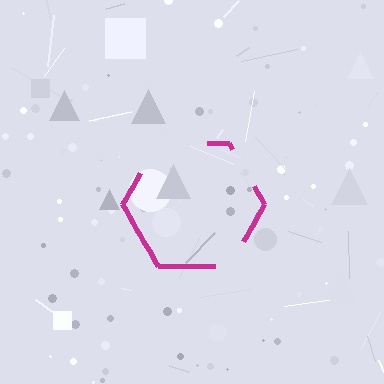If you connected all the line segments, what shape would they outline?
They would outline a hexagon.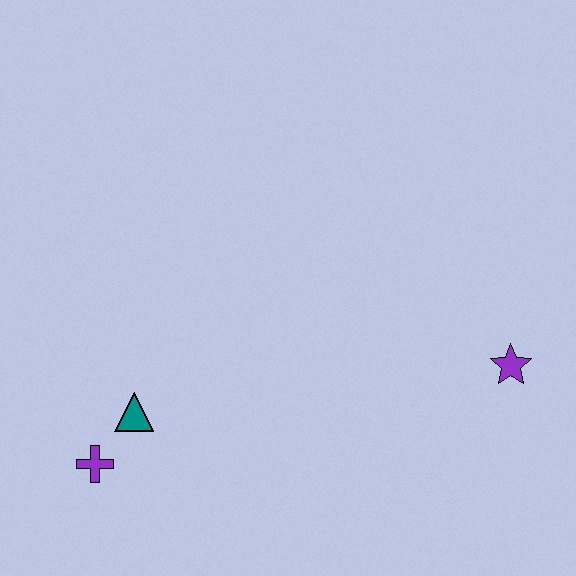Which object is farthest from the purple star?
The purple cross is farthest from the purple star.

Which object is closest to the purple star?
The teal triangle is closest to the purple star.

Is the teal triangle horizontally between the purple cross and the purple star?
Yes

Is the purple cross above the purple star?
No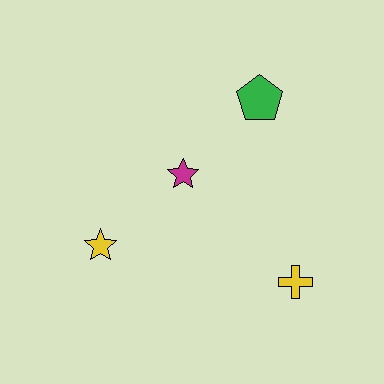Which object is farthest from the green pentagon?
The yellow star is farthest from the green pentagon.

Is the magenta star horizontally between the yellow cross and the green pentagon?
No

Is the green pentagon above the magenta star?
Yes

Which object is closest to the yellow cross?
The magenta star is closest to the yellow cross.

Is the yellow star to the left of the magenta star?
Yes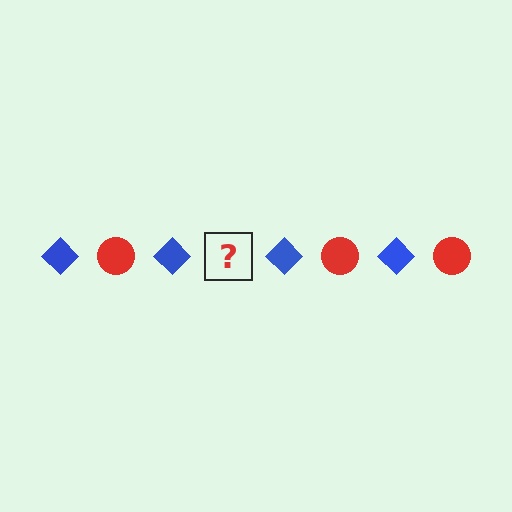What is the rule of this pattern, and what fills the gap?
The rule is that the pattern alternates between blue diamond and red circle. The gap should be filled with a red circle.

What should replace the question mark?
The question mark should be replaced with a red circle.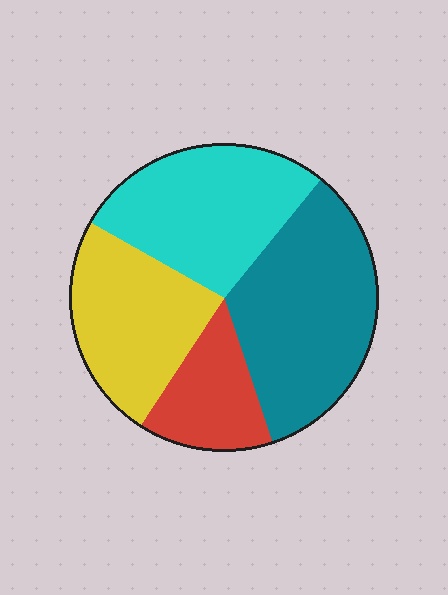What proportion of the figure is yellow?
Yellow takes up about one quarter (1/4) of the figure.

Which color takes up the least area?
Red, at roughly 15%.